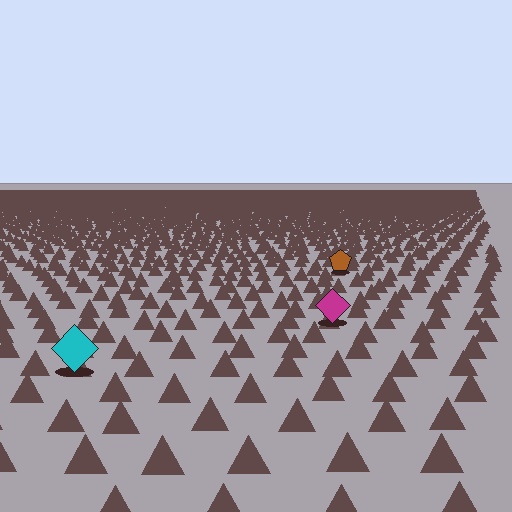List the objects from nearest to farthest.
From nearest to farthest: the cyan diamond, the magenta diamond, the brown pentagon.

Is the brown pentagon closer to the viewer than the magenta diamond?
No. The magenta diamond is closer — you can tell from the texture gradient: the ground texture is coarser near it.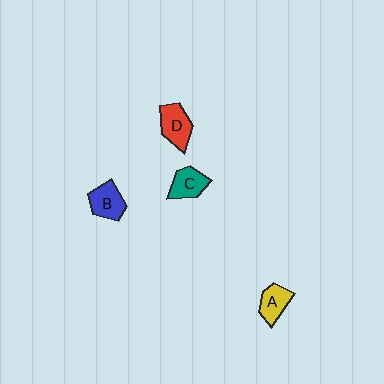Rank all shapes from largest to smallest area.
From largest to smallest: D (red), B (blue), C (teal), A (yellow).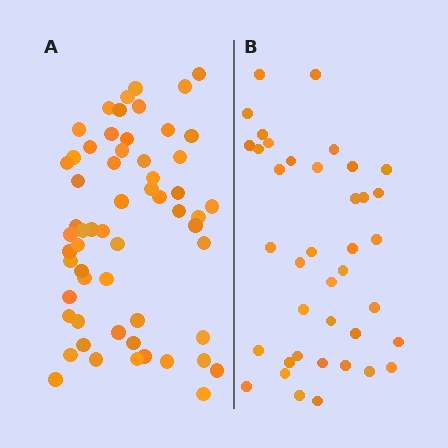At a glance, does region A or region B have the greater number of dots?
Region A (the left region) has more dots.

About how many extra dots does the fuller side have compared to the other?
Region A has approximately 20 more dots than region B.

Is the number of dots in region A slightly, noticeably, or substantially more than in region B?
Region A has substantially more. The ratio is roughly 1.5 to 1.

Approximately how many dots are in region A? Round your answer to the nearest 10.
About 60 dots. (The exact count is 59, which rounds to 60.)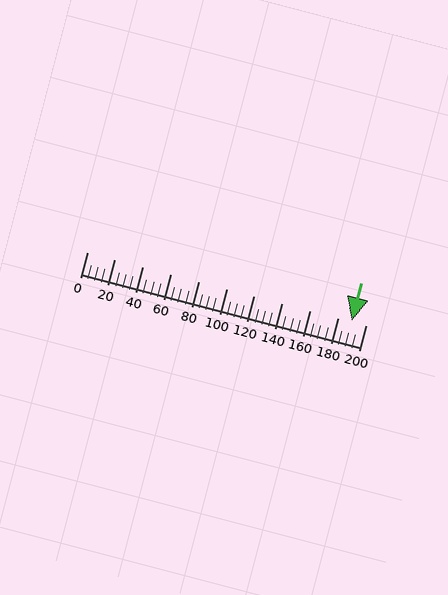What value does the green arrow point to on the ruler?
The green arrow points to approximately 190.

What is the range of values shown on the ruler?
The ruler shows values from 0 to 200.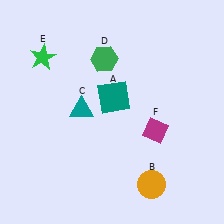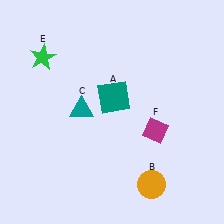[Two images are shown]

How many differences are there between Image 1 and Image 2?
There is 1 difference between the two images.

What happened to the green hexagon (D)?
The green hexagon (D) was removed in Image 2. It was in the top-left area of Image 1.